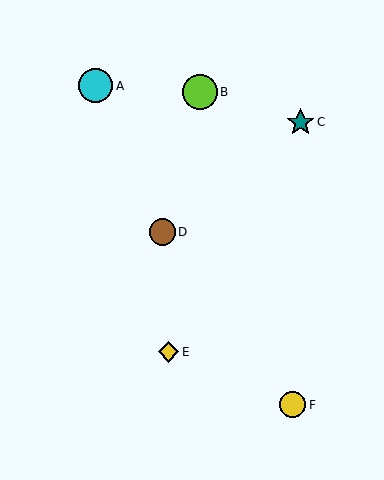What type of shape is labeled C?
Shape C is a teal star.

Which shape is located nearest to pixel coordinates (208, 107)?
The lime circle (labeled B) at (200, 92) is nearest to that location.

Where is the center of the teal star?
The center of the teal star is at (301, 122).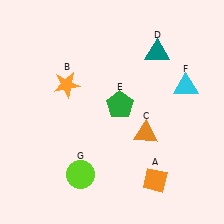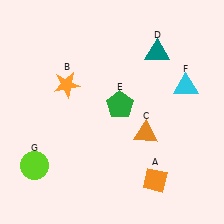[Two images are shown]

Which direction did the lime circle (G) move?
The lime circle (G) moved left.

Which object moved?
The lime circle (G) moved left.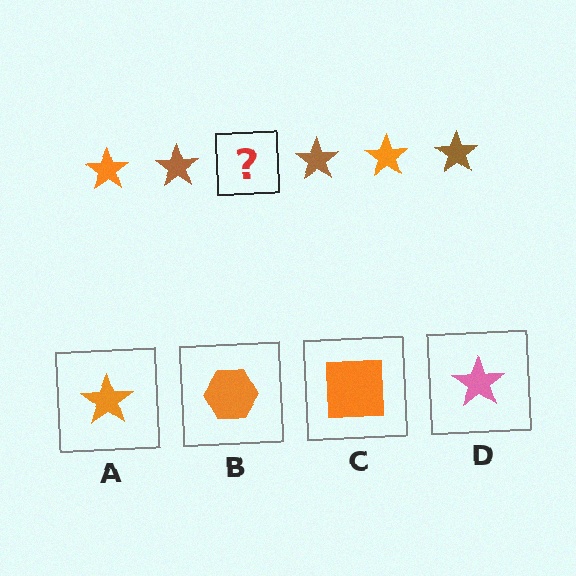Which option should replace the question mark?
Option A.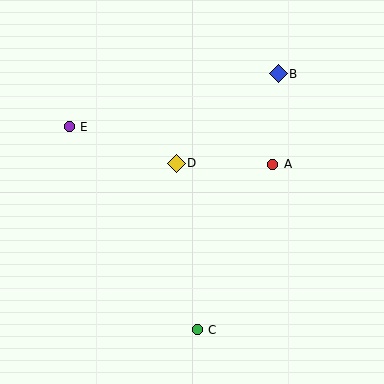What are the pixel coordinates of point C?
Point C is at (197, 330).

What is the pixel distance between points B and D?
The distance between B and D is 136 pixels.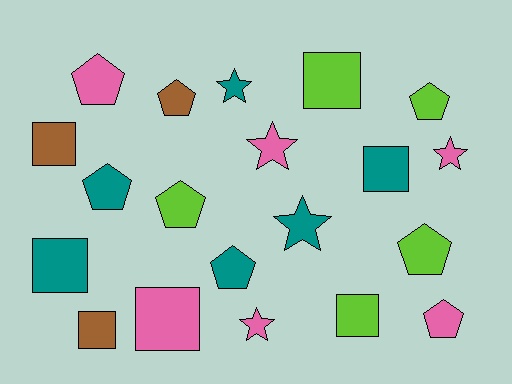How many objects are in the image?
There are 20 objects.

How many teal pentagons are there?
There are 2 teal pentagons.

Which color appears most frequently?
Teal, with 6 objects.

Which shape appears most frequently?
Pentagon, with 8 objects.